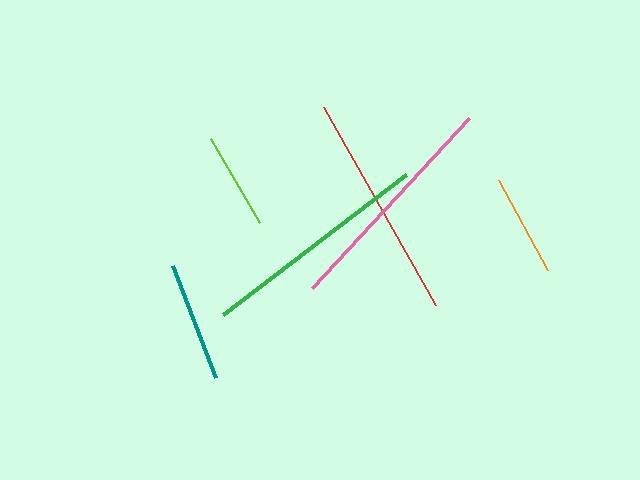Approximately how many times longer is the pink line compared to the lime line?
The pink line is approximately 2.4 times the length of the lime line.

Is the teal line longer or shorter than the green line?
The green line is longer than the teal line.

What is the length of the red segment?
The red segment is approximately 227 pixels long.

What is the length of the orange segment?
The orange segment is approximately 102 pixels long.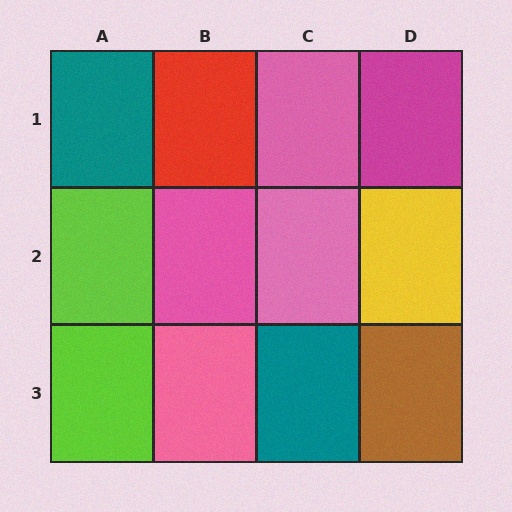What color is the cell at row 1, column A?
Teal.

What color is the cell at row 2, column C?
Pink.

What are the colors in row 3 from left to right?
Lime, pink, teal, brown.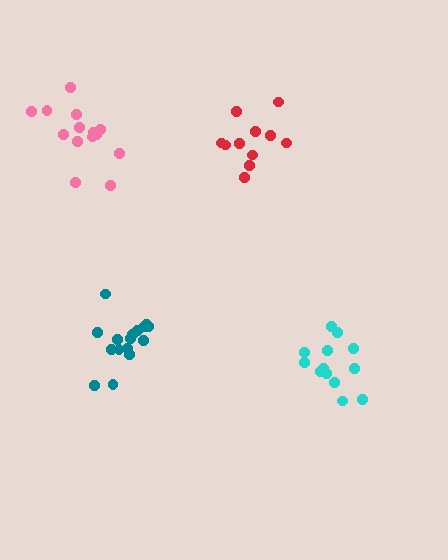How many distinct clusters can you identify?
There are 4 distinct clusters.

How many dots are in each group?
Group 1: 16 dots, Group 2: 14 dots, Group 3: 13 dots, Group 4: 11 dots (54 total).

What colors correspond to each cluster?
The clusters are colored: teal, pink, cyan, red.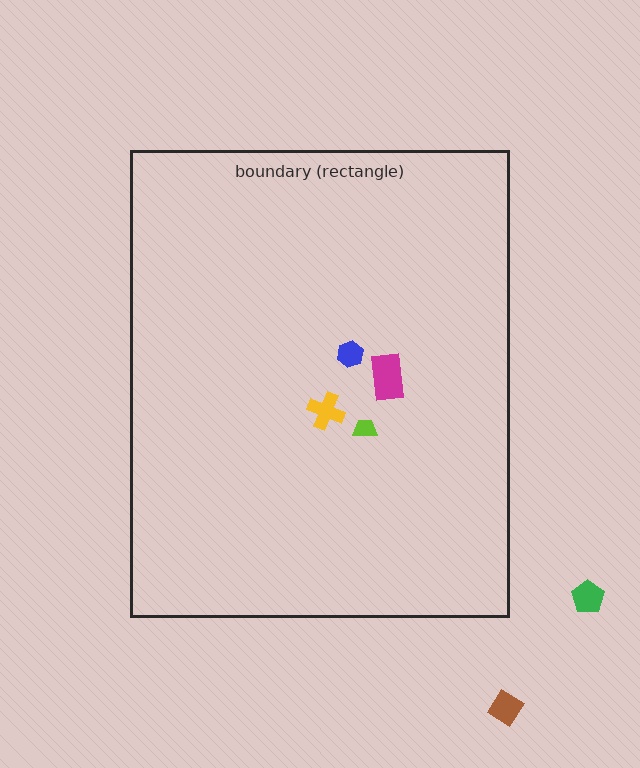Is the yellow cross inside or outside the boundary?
Inside.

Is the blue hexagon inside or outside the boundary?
Inside.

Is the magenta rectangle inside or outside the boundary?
Inside.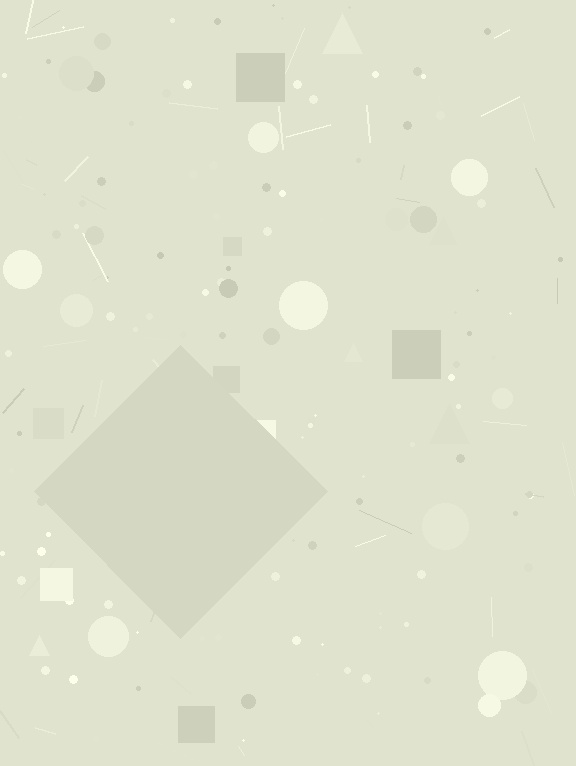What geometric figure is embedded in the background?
A diamond is embedded in the background.